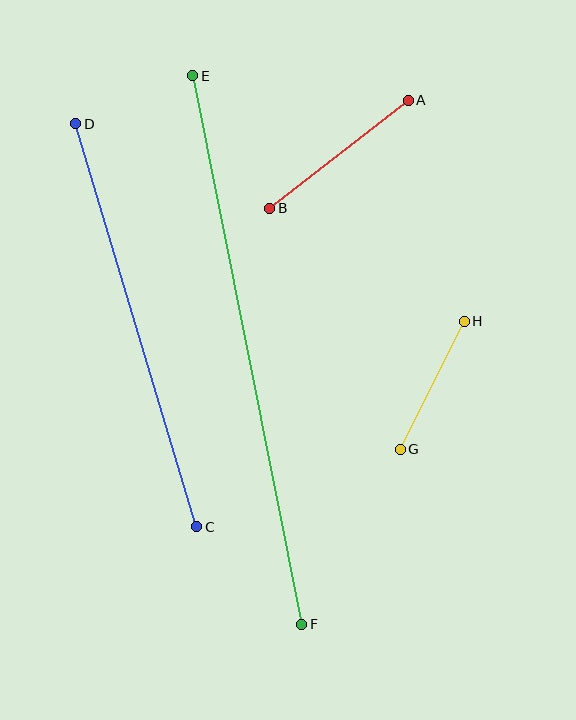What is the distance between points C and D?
The distance is approximately 421 pixels.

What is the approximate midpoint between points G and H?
The midpoint is at approximately (432, 385) pixels.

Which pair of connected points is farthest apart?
Points E and F are farthest apart.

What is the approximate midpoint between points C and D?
The midpoint is at approximately (136, 325) pixels.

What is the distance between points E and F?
The distance is approximately 559 pixels.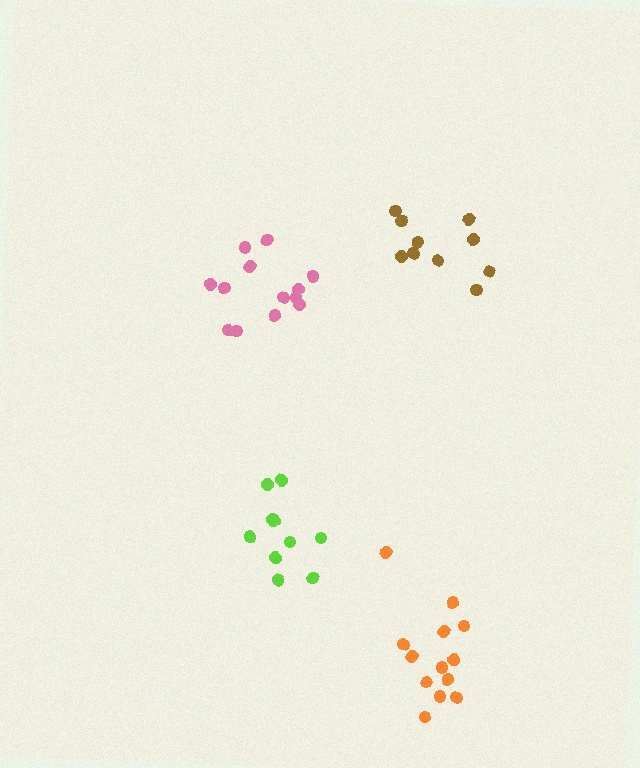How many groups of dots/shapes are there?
There are 4 groups.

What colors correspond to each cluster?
The clusters are colored: lime, orange, brown, pink.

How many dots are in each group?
Group 1: 10 dots, Group 2: 13 dots, Group 3: 10 dots, Group 4: 13 dots (46 total).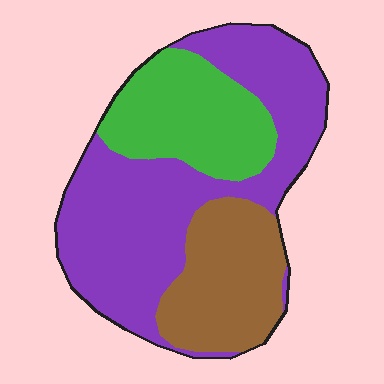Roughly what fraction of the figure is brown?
Brown covers roughly 25% of the figure.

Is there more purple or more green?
Purple.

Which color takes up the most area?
Purple, at roughly 50%.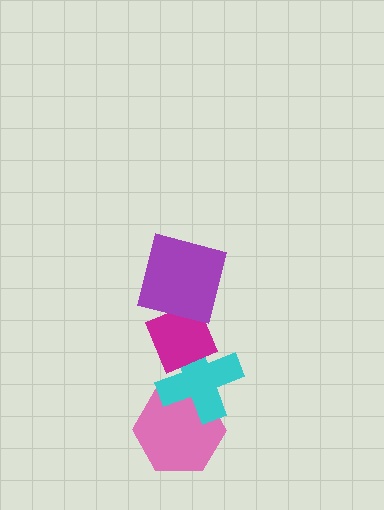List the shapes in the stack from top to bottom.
From top to bottom: the purple square, the magenta diamond, the cyan cross, the pink hexagon.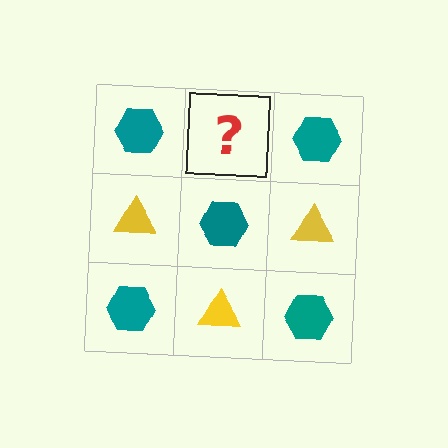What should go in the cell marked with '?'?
The missing cell should contain a yellow triangle.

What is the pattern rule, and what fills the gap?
The rule is that it alternates teal hexagon and yellow triangle in a checkerboard pattern. The gap should be filled with a yellow triangle.